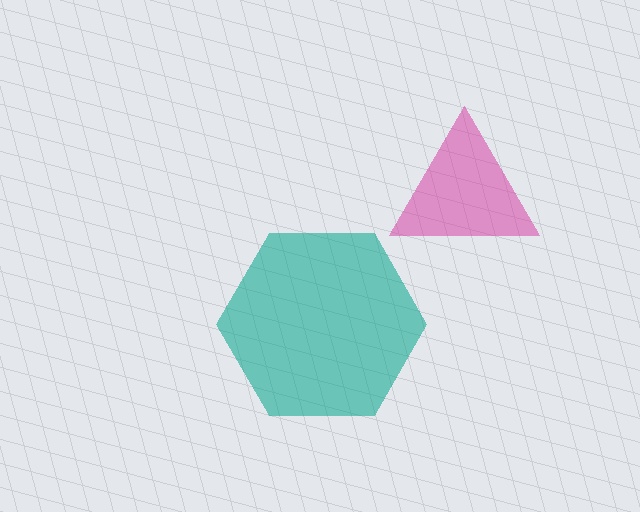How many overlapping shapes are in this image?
There are 2 overlapping shapes in the image.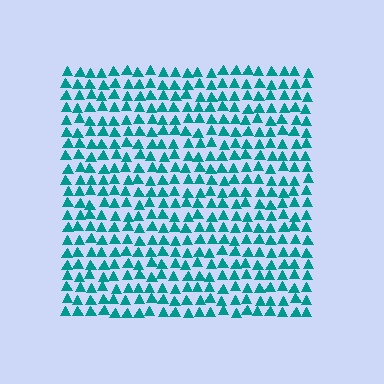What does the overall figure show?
The overall figure shows a square.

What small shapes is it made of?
It is made of small triangles.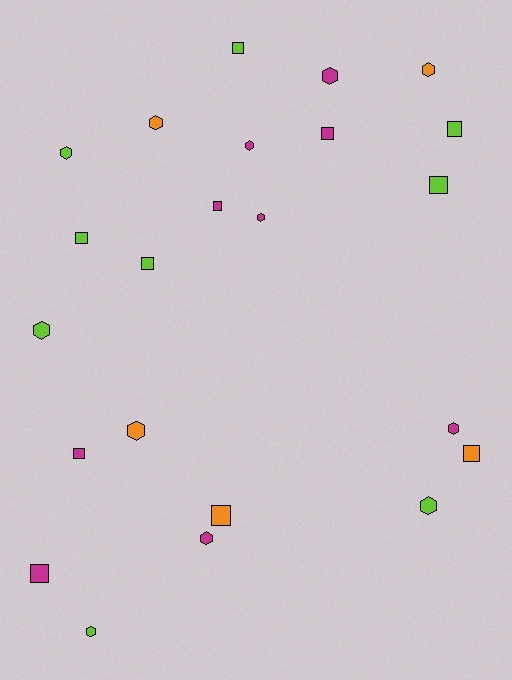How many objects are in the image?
There are 23 objects.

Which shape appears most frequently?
Hexagon, with 12 objects.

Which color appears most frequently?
Magenta, with 9 objects.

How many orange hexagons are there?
There are 3 orange hexagons.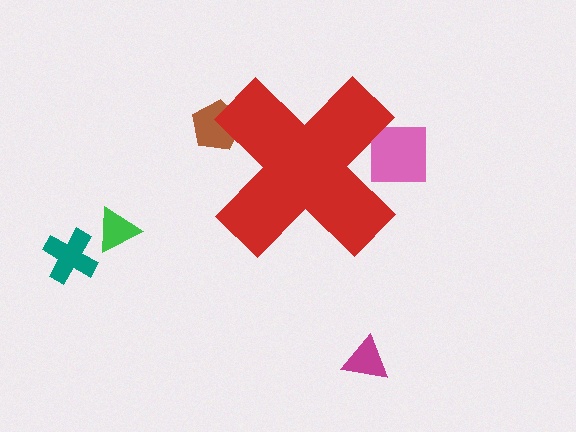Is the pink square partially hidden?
Yes, the pink square is partially hidden behind the red cross.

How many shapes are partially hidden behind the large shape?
2 shapes are partially hidden.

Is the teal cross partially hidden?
No, the teal cross is fully visible.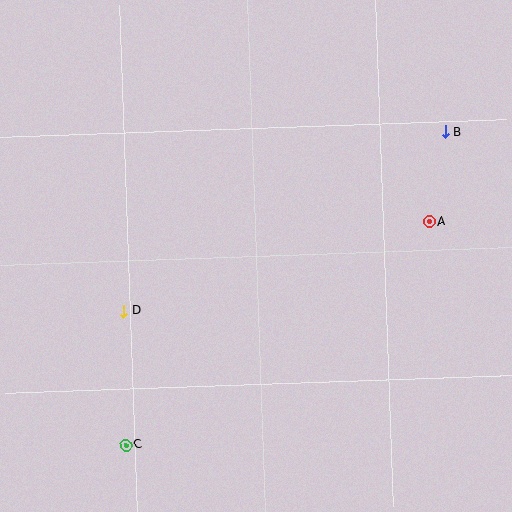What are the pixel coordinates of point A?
Point A is at (429, 221).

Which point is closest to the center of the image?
Point D at (124, 311) is closest to the center.